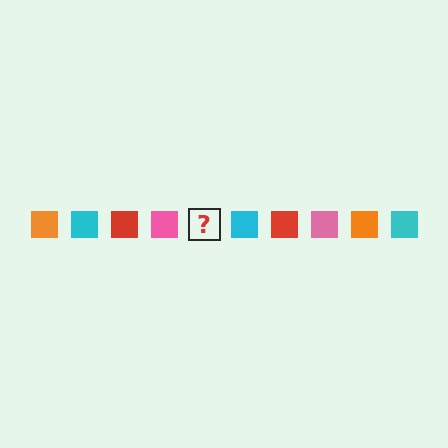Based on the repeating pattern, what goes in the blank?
The blank should be an orange square.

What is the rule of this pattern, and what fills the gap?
The rule is that the pattern cycles through orange, cyan, red, pink squares. The gap should be filled with an orange square.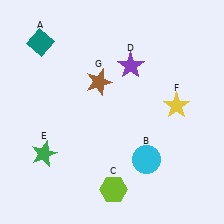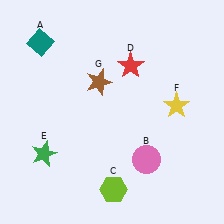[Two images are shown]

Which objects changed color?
B changed from cyan to pink. D changed from purple to red.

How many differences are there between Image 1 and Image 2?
There are 2 differences between the two images.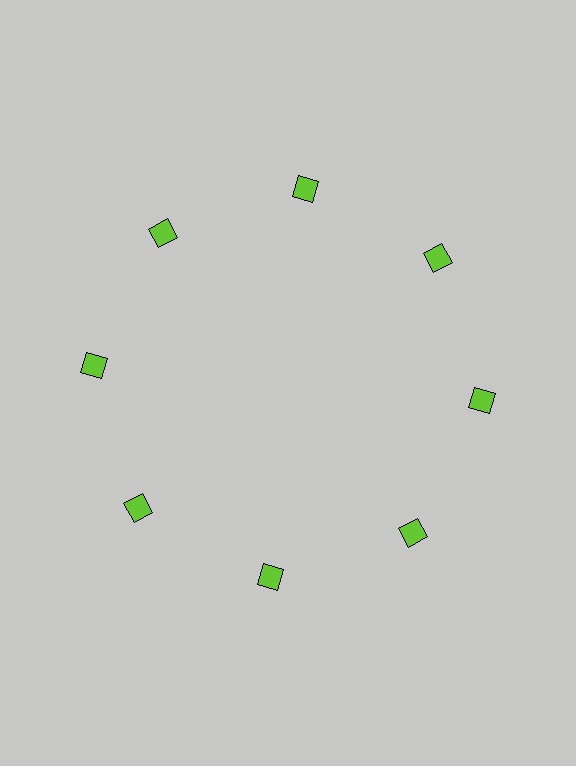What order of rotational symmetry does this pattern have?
This pattern has 8-fold rotational symmetry.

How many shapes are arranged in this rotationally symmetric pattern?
There are 8 shapes, arranged in 8 groups of 1.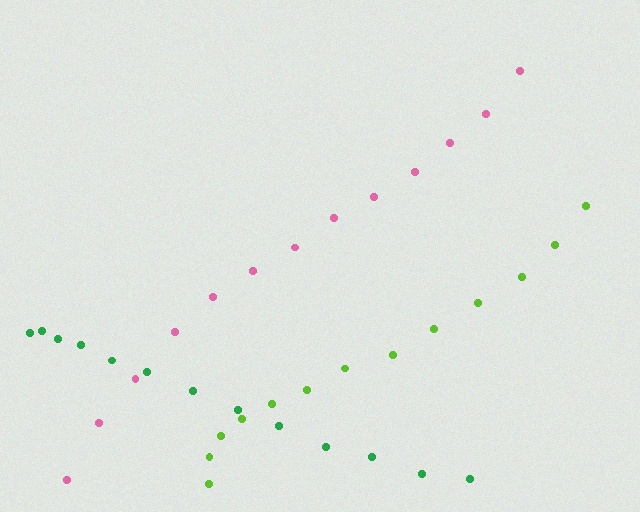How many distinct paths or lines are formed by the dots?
There are 3 distinct paths.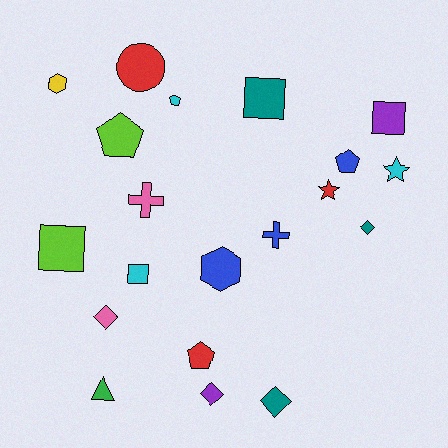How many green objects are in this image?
There is 1 green object.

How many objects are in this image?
There are 20 objects.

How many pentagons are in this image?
There are 4 pentagons.